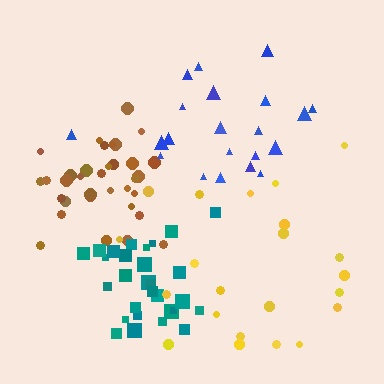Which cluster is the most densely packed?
Brown.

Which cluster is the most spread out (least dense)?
Yellow.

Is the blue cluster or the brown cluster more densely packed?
Brown.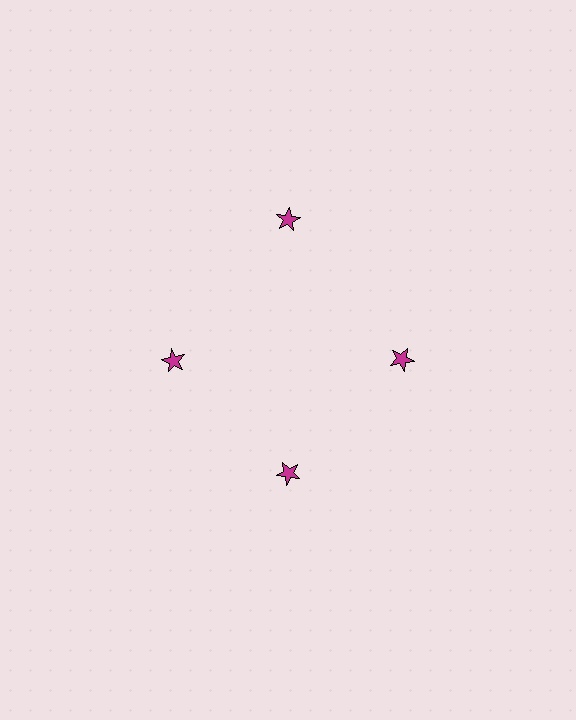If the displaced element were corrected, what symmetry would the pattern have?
It would have 4-fold rotational symmetry — the pattern would map onto itself every 90 degrees.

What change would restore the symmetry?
The symmetry would be restored by moving it inward, back onto the ring so that all 4 stars sit at equal angles and equal distance from the center.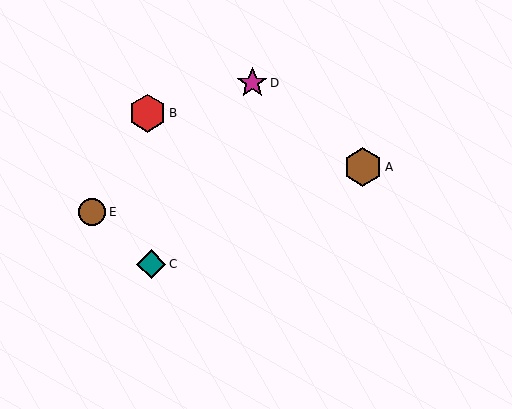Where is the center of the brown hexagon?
The center of the brown hexagon is at (363, 167).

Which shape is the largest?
The brown hexagon (labeled A) is the largest.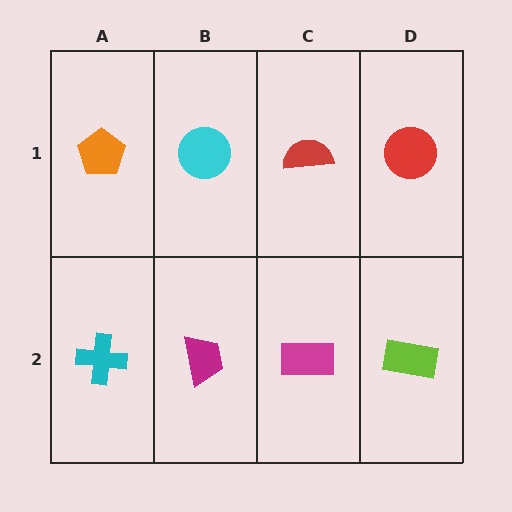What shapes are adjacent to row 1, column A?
A cyan cross (row 2, column A), a cyan circle (row 1, column B).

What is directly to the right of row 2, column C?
A lime rectangle.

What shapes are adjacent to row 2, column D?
A red circle (row 1, column D), a magenta rectangle (row 2, column C).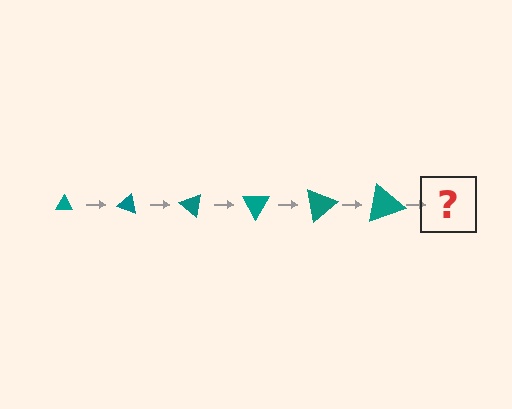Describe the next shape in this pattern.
It should be a triangle, larger than the previous one and rotated 120 degrees from the start.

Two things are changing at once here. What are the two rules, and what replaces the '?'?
The two rules are that the triangle grows larger each step and it rotates 20 degrees each step. The '?' should be a triangle, larger than the previous one and rotated 120 degrees from the start.